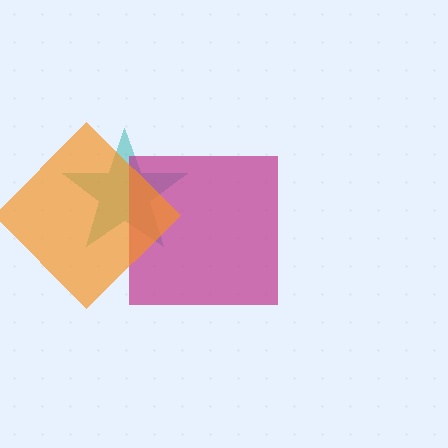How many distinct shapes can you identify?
There are 3 distinct shapes: a teal star, a magenta square, an orange diamond.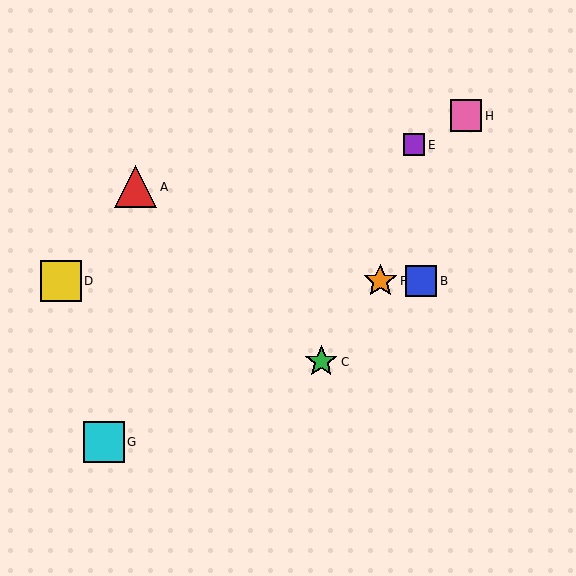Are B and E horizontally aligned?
No, B is at y≈281 and E is at y≈145.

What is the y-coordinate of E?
Object E is at y≈145.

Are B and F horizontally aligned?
Yes, both are at y≈281.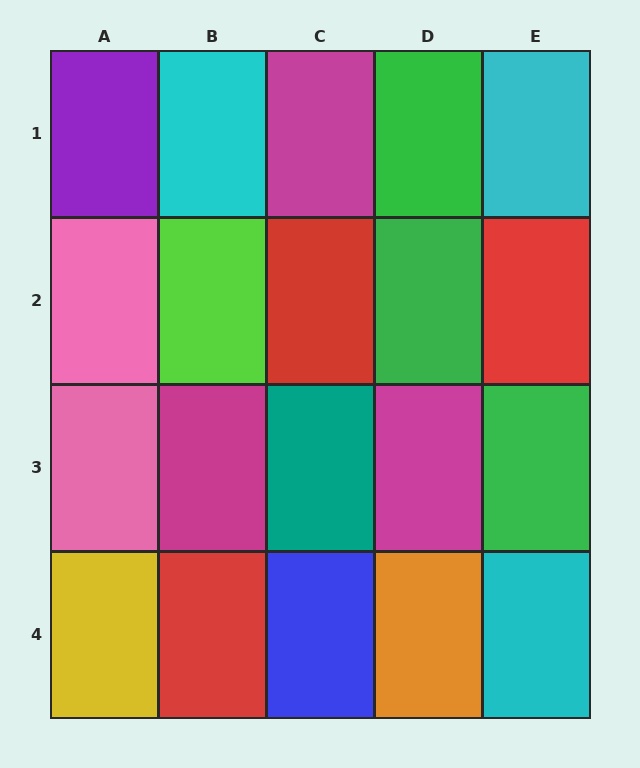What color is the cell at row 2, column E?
Red.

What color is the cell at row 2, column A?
Pink.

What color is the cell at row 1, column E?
Cyan.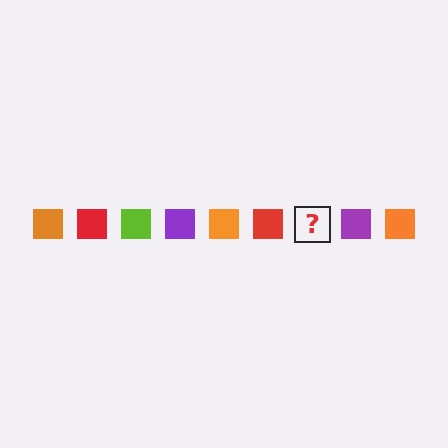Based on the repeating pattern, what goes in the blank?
The blank should be a lime square.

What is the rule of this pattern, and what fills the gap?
The rule is that the pattern cycles through orange, red, lime, purple squares. The gap should be filled with a lime square.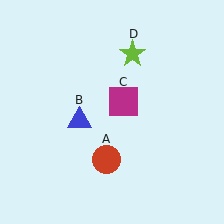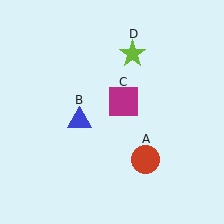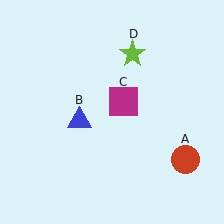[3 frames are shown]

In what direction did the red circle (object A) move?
The red circle (object A) moved right.